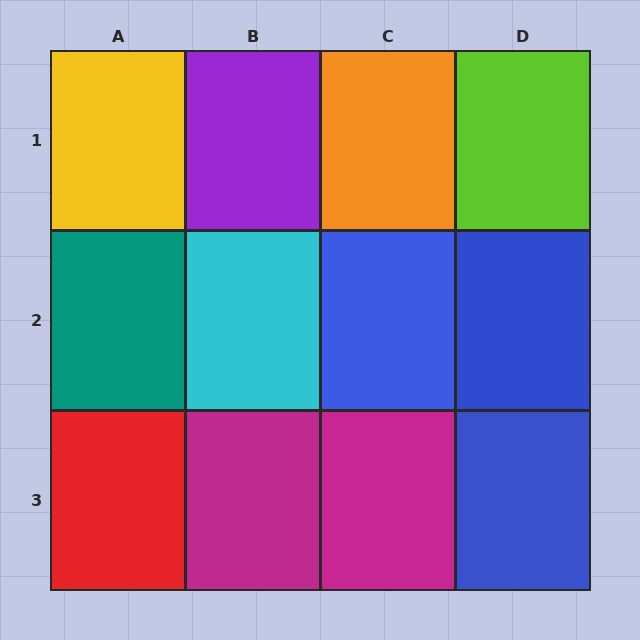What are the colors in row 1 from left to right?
Yellow, purple, orange, lime.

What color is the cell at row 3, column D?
Blue.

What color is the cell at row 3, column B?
Magenta.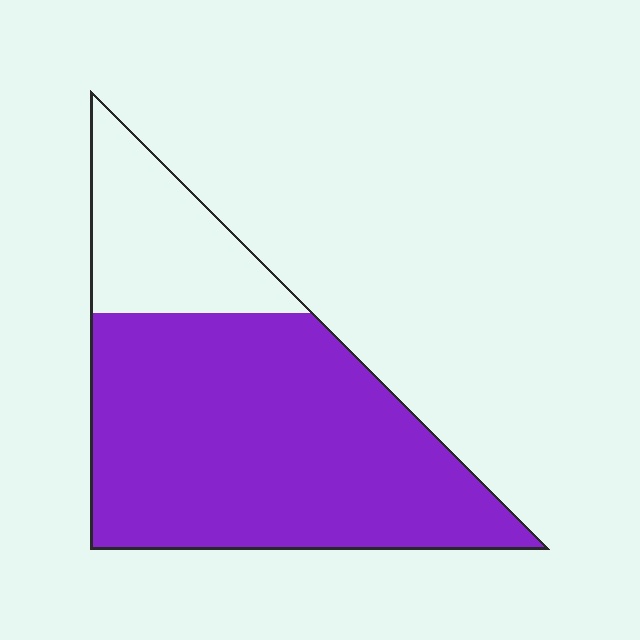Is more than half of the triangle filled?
Yes.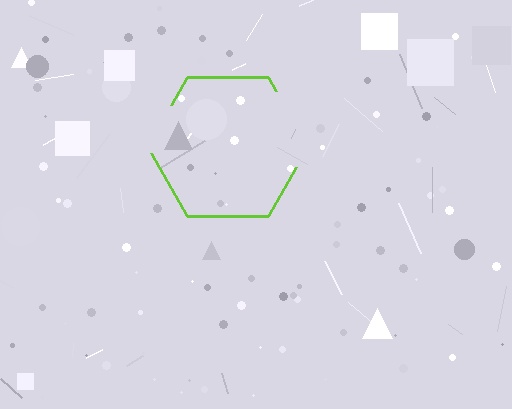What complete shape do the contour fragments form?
The contour fragments form a hexagon.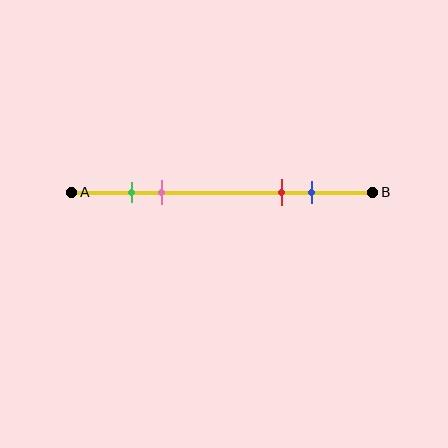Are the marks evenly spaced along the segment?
No, the marks are not evenly spaced.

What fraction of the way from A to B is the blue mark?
The blue mark is approximately 80% (0.8) of the way from A to B.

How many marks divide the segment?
There are 4 marks dividing the segment.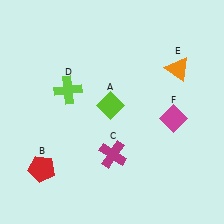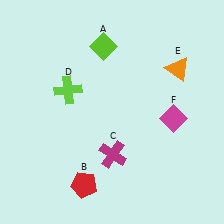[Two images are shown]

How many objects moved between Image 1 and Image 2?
2 objects moved between the two images.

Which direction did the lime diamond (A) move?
The lime diamond (A) moved up.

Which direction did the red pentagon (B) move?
The red pentagon (B) moved right.